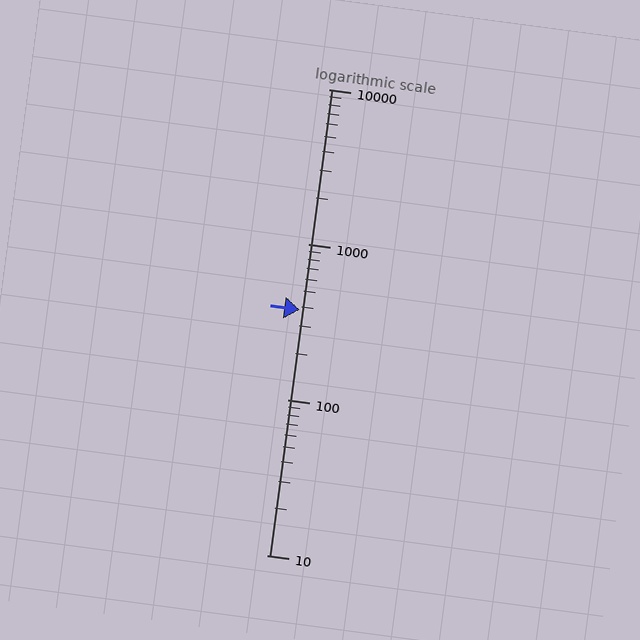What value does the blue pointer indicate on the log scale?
The pointer indicates approximately 380.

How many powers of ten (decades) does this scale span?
The scale spans 3 decades, from 10 to 10000.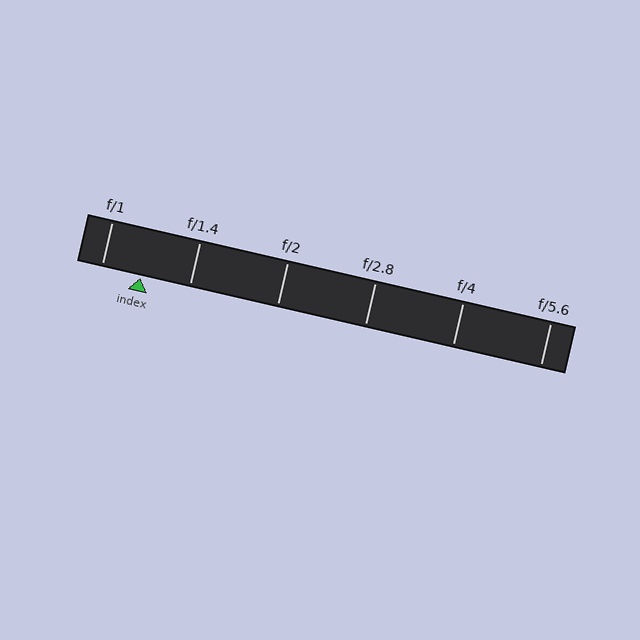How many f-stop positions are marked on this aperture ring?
There are 6 f-stop positions marked.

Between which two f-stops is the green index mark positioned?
The index mark is between f/1 and f/1.4.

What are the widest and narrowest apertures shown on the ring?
The widest aperture shown is f/1 and the narrowest is f/5.6.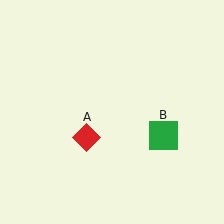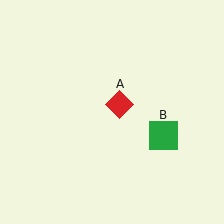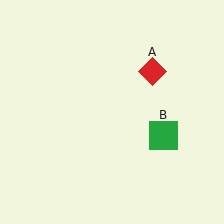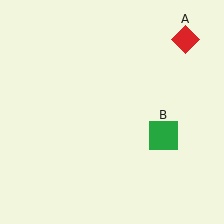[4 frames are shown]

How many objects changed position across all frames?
1 object changed position: red diamond (object A).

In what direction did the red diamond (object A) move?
The red diamond (object A) moved up and to the right.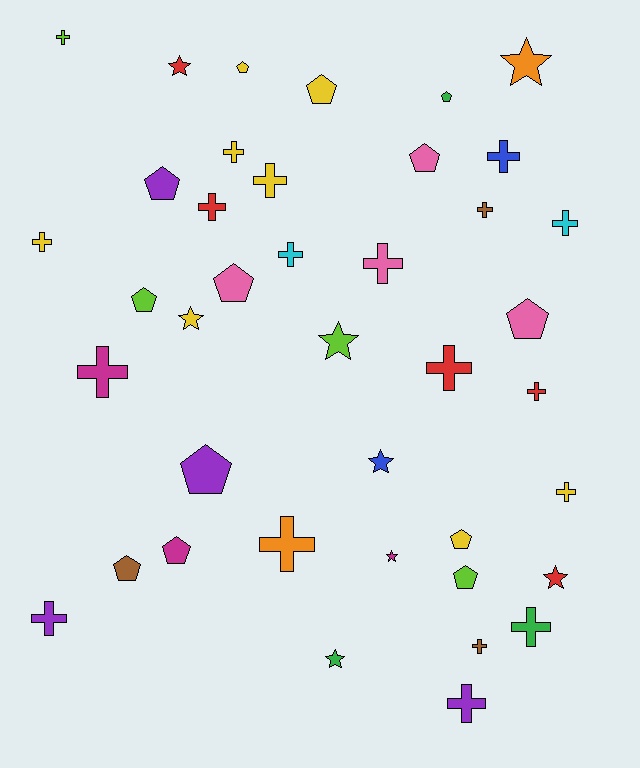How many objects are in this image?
There are 40 objects.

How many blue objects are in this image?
There are 2 blue objects.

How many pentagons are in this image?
There are 13 pentagons.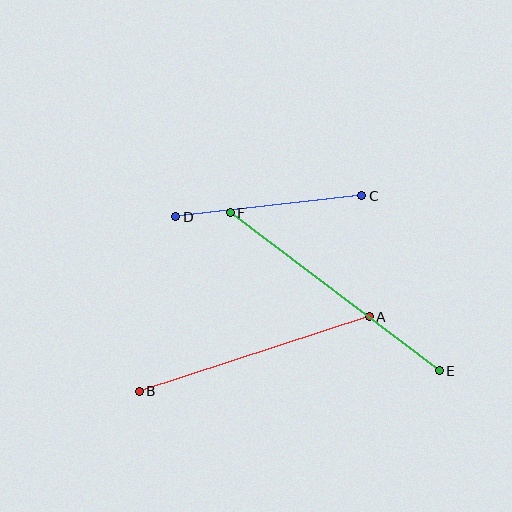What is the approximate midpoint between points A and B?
The midpoint is at approximately (254, 354) pixels.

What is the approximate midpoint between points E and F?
The midpoint is at approximately (335, 292) pixels.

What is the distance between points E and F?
The distance is approximately 261 pixels.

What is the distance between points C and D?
The distance is approximately 187 pixels.